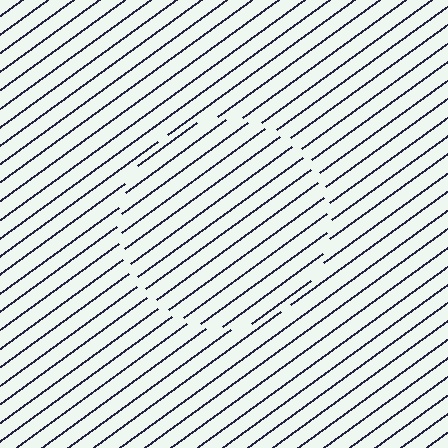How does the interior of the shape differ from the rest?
The interior of the shape contains the same grating, shifted by half a period — the contour is defined by the phase discontinuity where line-ends from the inner and outer gratings abut.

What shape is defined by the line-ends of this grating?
An illusory circle. The interior of the shape contains the same grating, shifted by half a period — the contour is defined by the phase discontinuity where line-ends from the inner and outer gratings abut.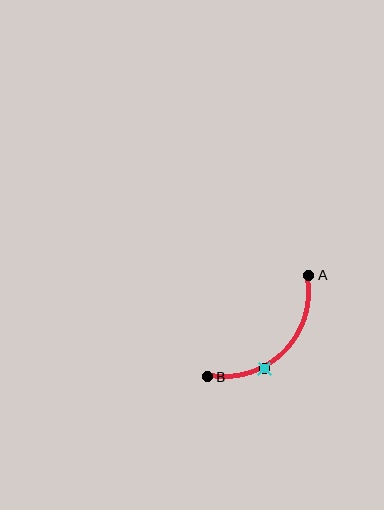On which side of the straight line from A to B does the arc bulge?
The arc bulges below and to the right of the straight line connecting A and B.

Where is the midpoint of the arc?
The arc midpoint is the point on the curve farthest from the straight line joining A and B. It sits below and to the right of that line.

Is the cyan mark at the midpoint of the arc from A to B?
No. The cyan mark lies on the arc but is closer to endpoint B. The arc midpoint would be at the point on the curve equidistant along the arc from both A and B.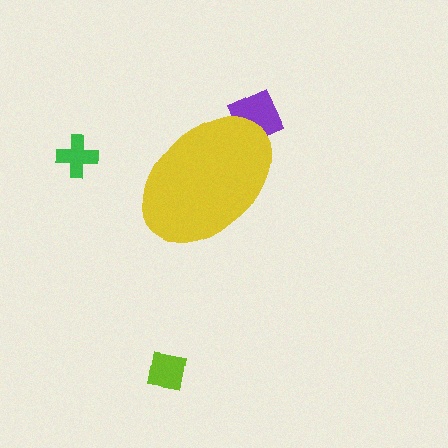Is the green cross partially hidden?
No, the green cross is fully visible.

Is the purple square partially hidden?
Yes, the purple square is partially hidden behind the yellow ellipse.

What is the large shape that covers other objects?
A yellow ellipse.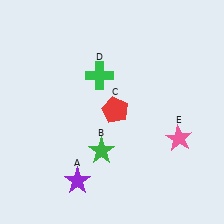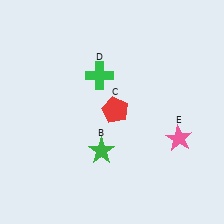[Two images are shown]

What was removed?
The purple star (A) was removed in Image 2.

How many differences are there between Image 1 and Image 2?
There is 1 difference between the two images.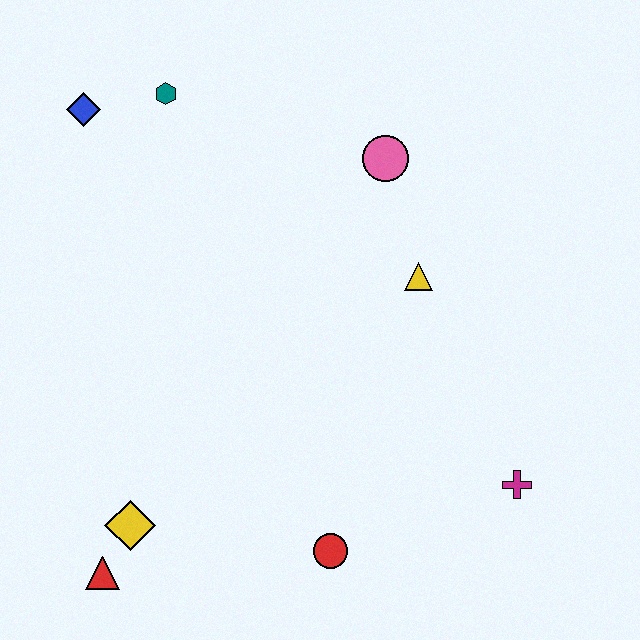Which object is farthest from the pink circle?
The red triangle is farthest from the pink circle.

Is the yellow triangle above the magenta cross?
Yes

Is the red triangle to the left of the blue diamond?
No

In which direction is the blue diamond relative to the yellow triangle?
The blue diamond is to the left of the yellow triangle.